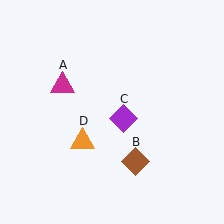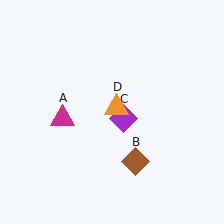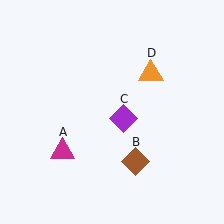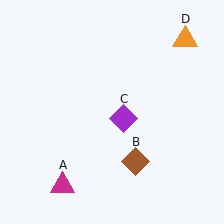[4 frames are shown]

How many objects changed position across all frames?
2 objects changed position: magenta triangle (object A), orange triangle (object D).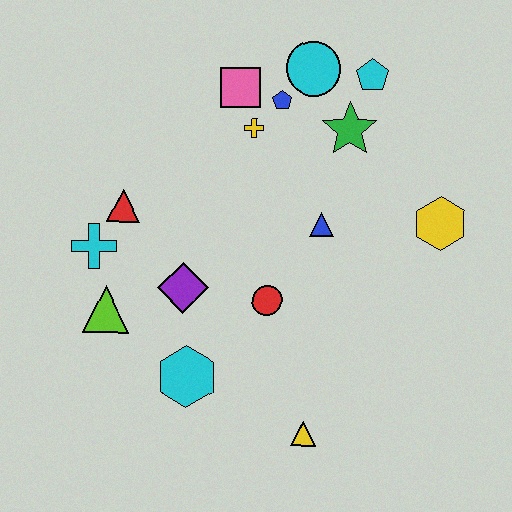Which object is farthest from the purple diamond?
The cyan pentagon is farthest from the purple diamond.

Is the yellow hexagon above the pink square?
No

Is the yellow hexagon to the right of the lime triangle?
Yes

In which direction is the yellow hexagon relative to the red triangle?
The yellow hexagon is to the right of the red triangle.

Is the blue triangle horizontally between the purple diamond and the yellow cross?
No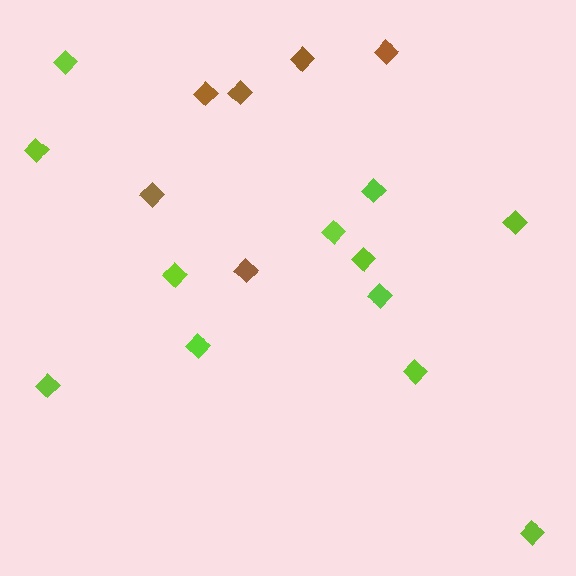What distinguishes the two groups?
There are 2 groups: one group of lime diamonds (12) and one group of brown diamonds (6).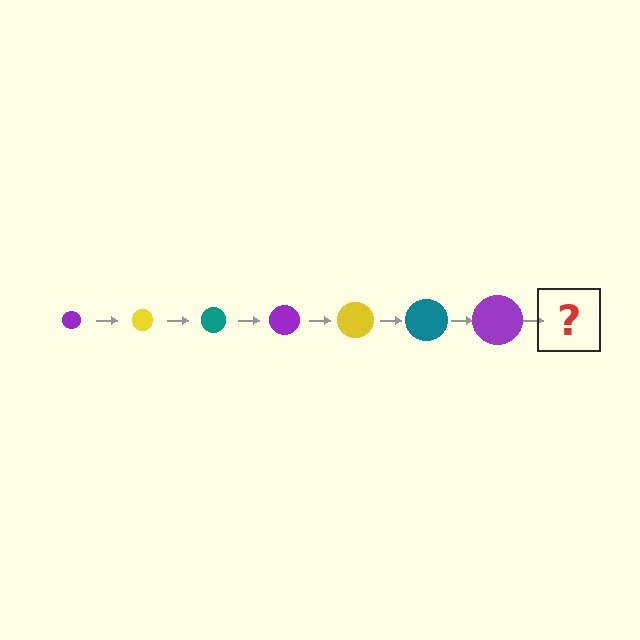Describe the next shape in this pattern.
It should be a yellow circle, larger than the previous one.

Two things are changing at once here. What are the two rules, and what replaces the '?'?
The two rules are that the circle grows larger each step and the color cycles through purple, yellow, and teal. The '?' should be a yellow circle, larger than the previous one.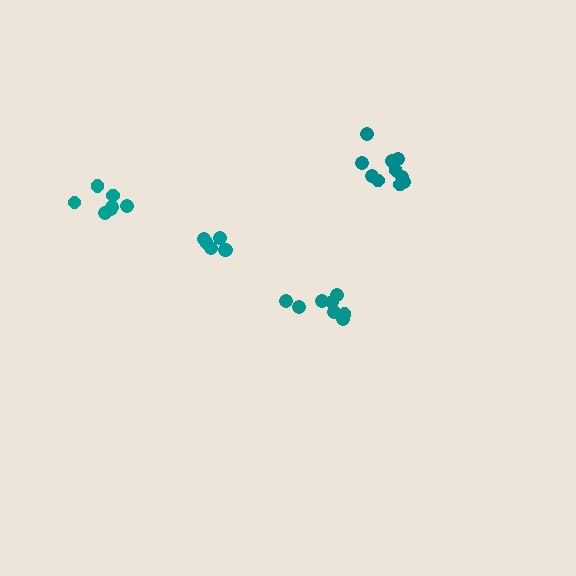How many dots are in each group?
Group 1: 10 dots, Group 2: 7 dots, Group 3: 8 dots, Group 4: 7 dots (32 total).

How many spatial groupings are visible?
There are 4 spatial groupings.